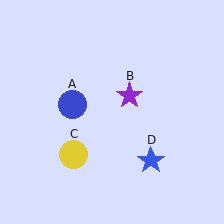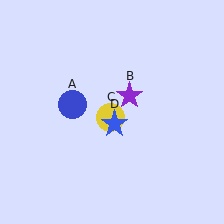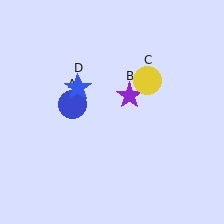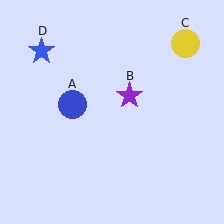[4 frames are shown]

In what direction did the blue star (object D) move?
The blue star (object D) moved up and to the left.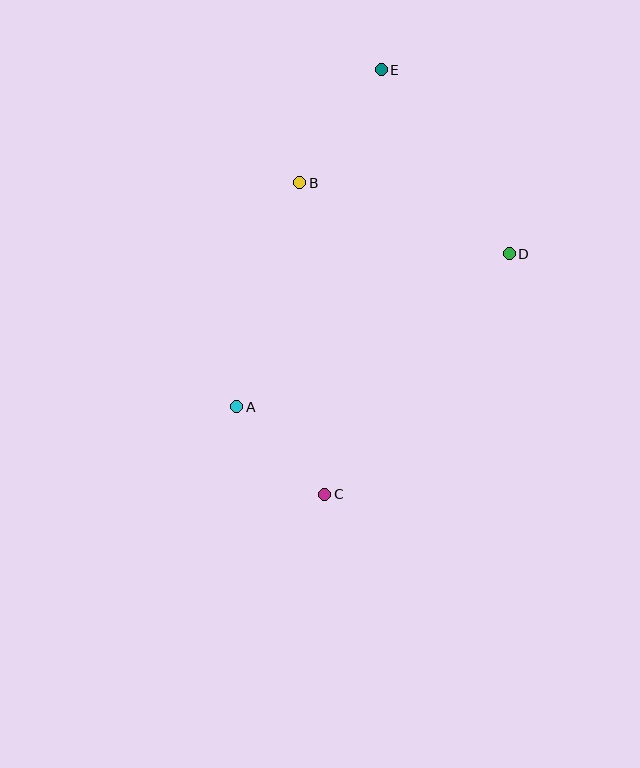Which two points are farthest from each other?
Points C and E are farthest from each other.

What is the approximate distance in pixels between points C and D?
The distance between C and D is approximately 303 pixels.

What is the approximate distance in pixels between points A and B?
The distance between A and B is approximately 233 pixels.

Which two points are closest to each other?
Points A and C are closest to each other.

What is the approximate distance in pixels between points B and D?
The distance between B and D is approximately 221 pixels.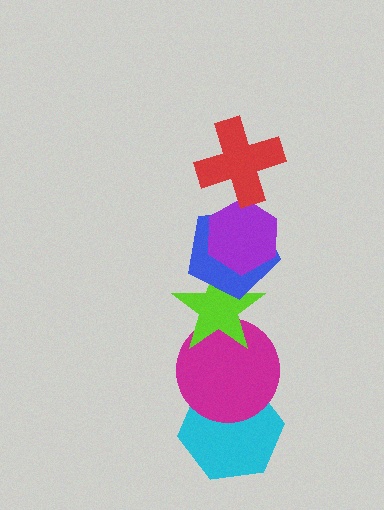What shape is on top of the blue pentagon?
The purple hexagon is on top of the blue pentagon.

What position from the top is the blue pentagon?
The blue pentagon is 3rd from the top.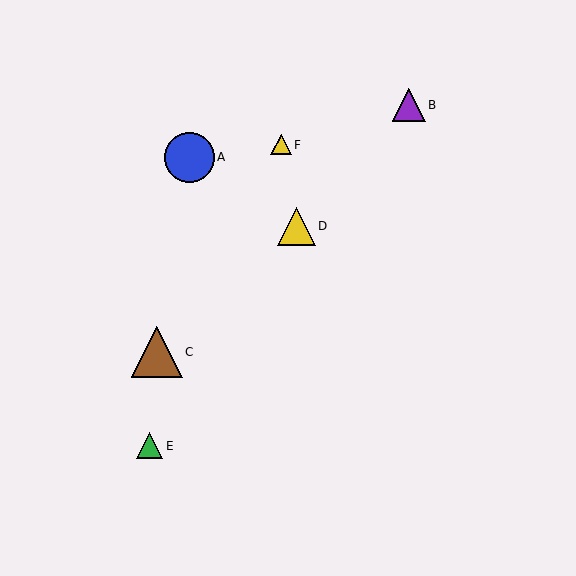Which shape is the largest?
The brown triangle (labeled C) is the largest.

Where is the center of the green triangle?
The center of the green triangle is at (149, 446).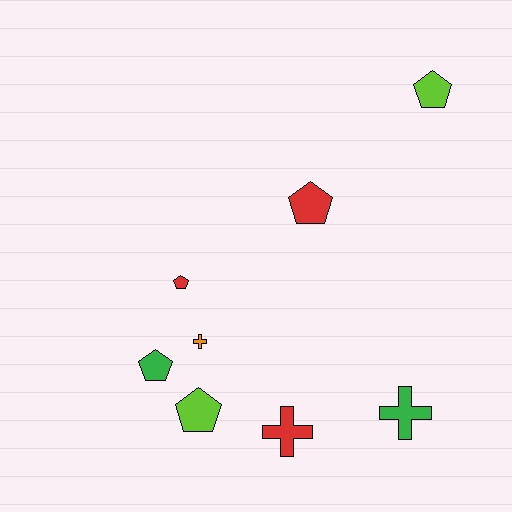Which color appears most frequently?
Red, with 3 objects.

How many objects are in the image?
There are 8 objects.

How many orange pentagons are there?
There are no orange pentagons.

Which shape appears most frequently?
Pentagon, with 5 objects.